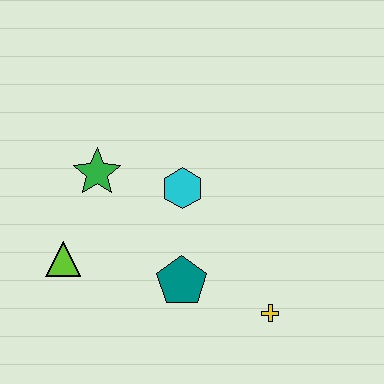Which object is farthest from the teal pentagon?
The green star is farthest from the teal pentagon.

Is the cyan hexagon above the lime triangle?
Yes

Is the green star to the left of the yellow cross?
Yes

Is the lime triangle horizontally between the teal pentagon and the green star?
No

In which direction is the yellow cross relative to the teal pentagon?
The yellow cross is to the right of the teal pentagon.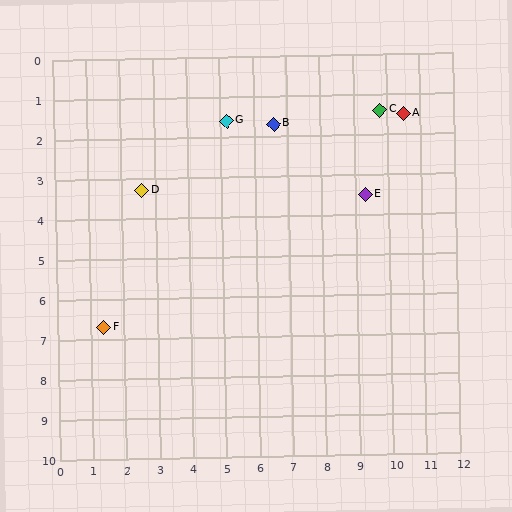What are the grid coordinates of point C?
Point C is at approximately (9.8, 1.4).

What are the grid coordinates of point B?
Point B is at approximately (6.6, 1.7).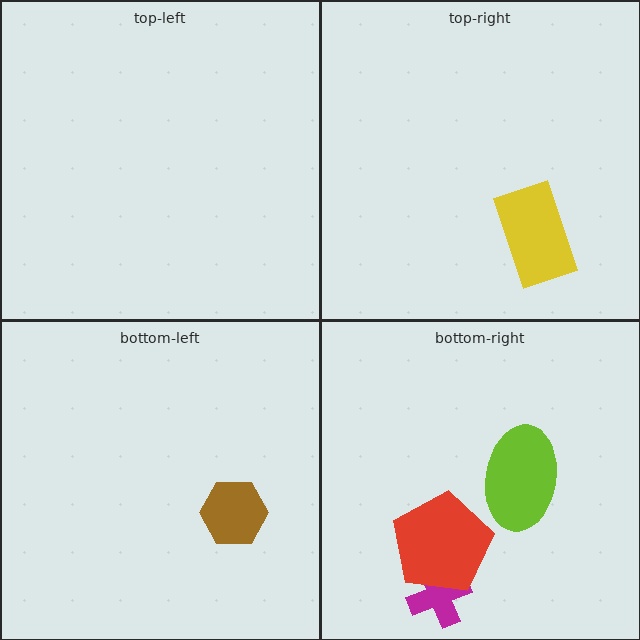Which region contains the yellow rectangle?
The top-right region.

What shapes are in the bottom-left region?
The brown hexagon.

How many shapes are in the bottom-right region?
3.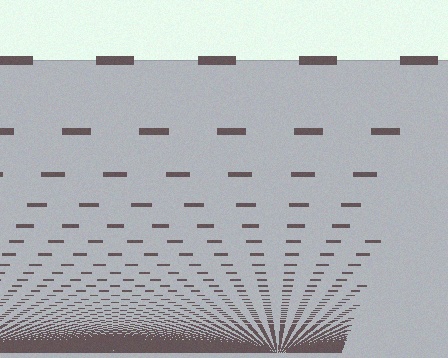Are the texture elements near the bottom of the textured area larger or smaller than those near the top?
Smaller. The gradient is inverted — elements near the bottom are smaller and denser.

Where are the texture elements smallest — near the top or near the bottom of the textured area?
Near the bottom.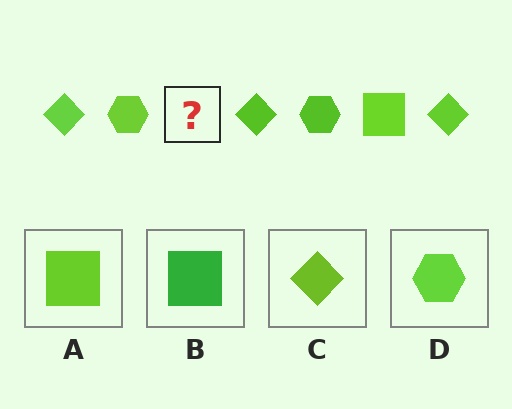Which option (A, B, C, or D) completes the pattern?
A.